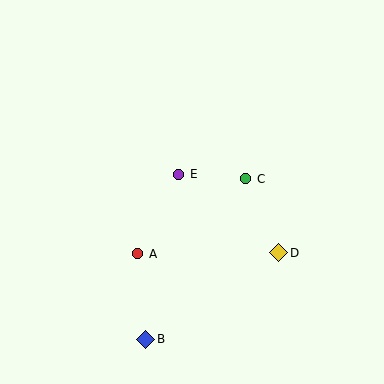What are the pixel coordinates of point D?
Point D is at (279, 253).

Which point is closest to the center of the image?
Point E at (179, 174) is closest to the center.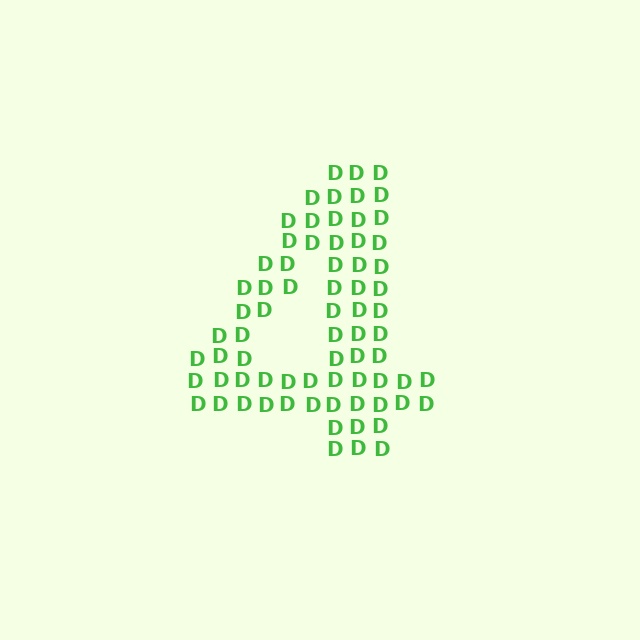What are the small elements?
The small elements are letter D's.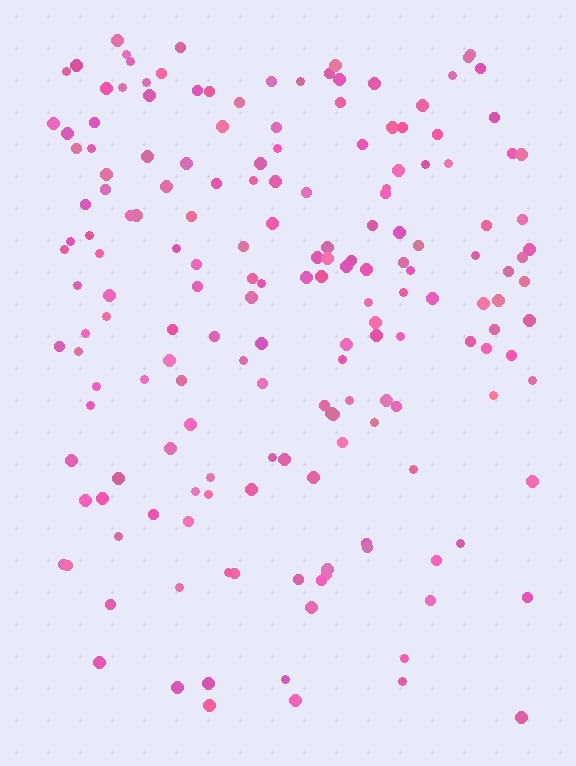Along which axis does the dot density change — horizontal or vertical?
Vertical.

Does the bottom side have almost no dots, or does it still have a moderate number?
Still a moderate number, just noticeably fewer than the top.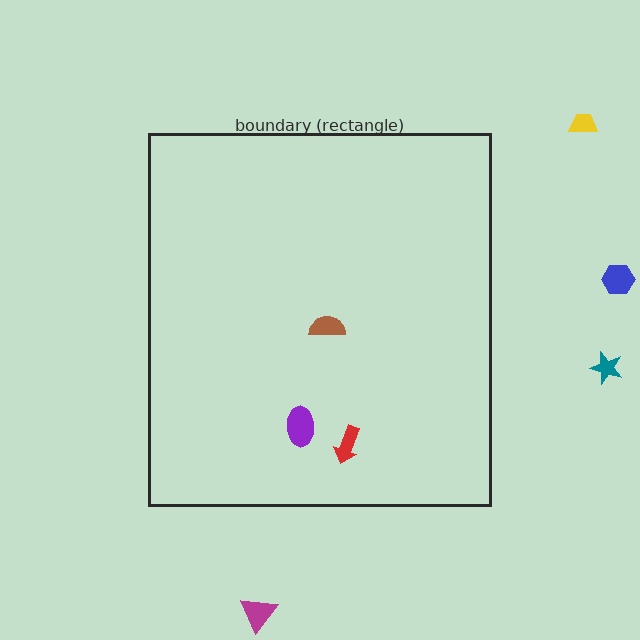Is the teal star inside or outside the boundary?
Outside.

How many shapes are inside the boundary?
3 inside, 4 outside.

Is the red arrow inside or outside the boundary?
Inside.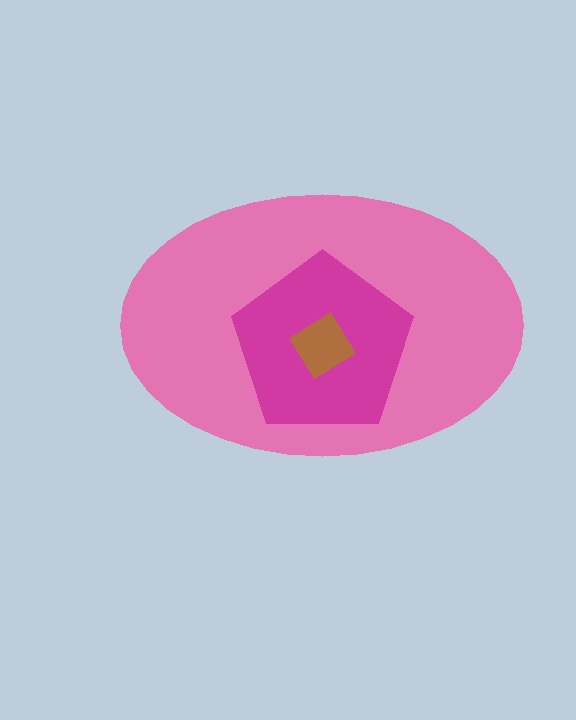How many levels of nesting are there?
3.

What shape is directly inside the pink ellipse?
The magenta pentagon.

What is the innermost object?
The brown diamond.